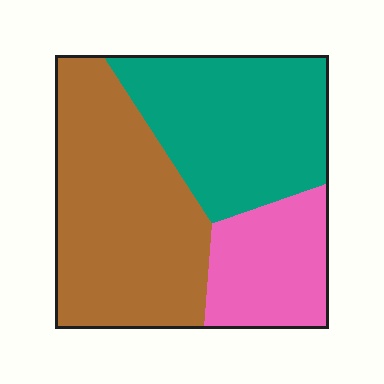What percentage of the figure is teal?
Teal takes up about one third (1/3) of the figure.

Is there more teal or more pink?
Teal.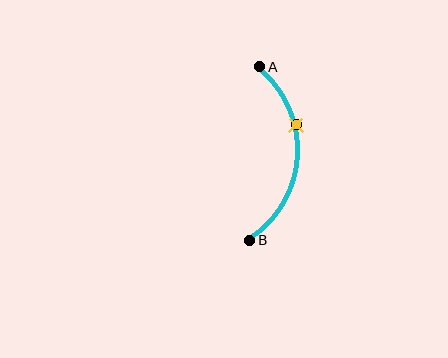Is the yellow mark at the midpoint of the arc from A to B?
No. The yellow mark lies on the arc but is closer to endpoint A. The arc midpoint would be at the point on the curve equidistant along the arc from both A and B.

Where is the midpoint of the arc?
The arc midpoint is the point on the curve farthest from the straight line joining A and B. It sits to the right of that line.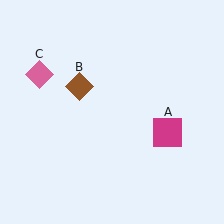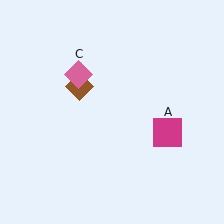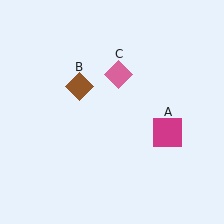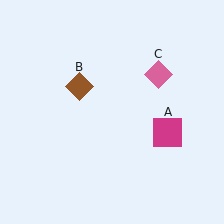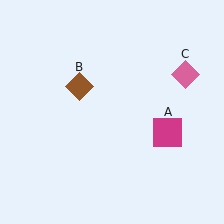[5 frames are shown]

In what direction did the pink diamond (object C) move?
The pink diamond (object C) moved right.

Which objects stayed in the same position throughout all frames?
Magenta square (object A) and brown diamond (object B) remained stationary.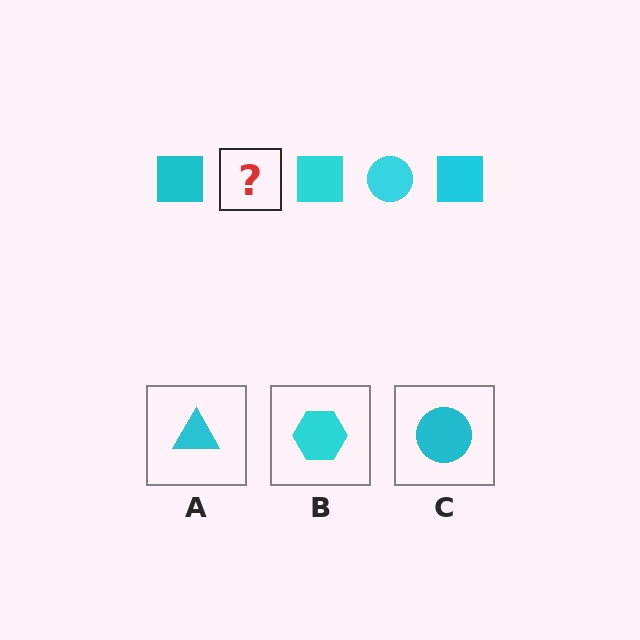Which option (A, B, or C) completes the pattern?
C.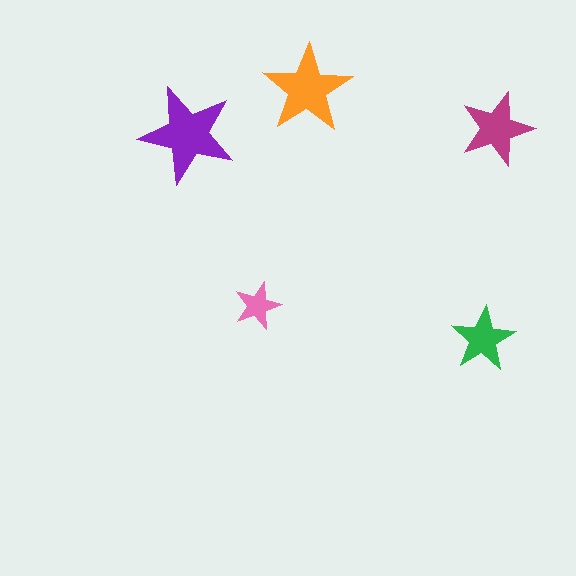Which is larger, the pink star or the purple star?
The purple one.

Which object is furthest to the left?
The purple star is leftmost.